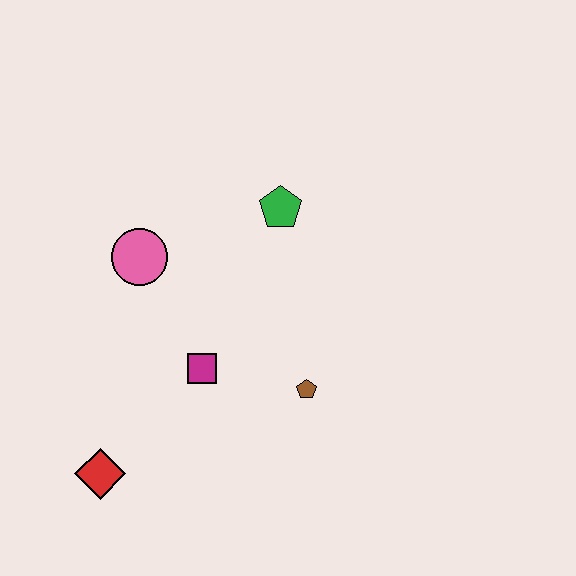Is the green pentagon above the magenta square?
Yes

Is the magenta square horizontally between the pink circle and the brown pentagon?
Yes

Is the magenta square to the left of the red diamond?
No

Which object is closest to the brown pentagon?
The magenta square is closest to the brown pentagon.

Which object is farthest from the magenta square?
The green pentagon is farthest from the magenta square.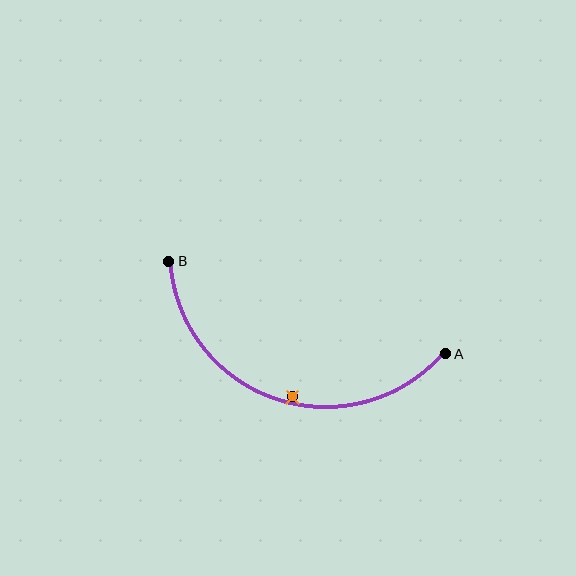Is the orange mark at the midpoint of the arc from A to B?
No — the orange mark does not lie on the arc at all. It sits slightly inside the curve.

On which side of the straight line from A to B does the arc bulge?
The arc bulges below the straight line connecting A and B.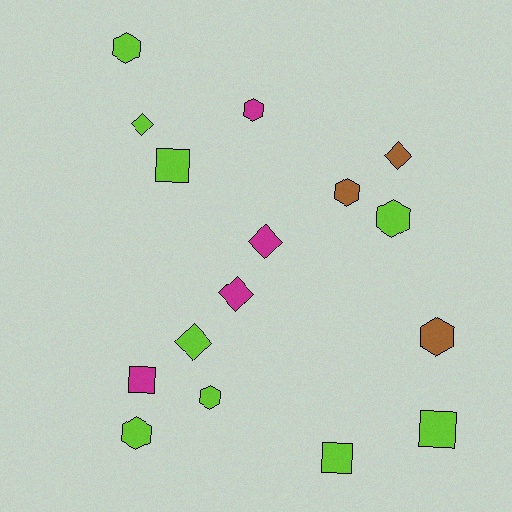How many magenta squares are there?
There is 1 magenta square.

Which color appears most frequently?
Lime, with 9 objects.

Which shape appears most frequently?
Hexagon, with 7 objects.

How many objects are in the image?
There are 16 objects.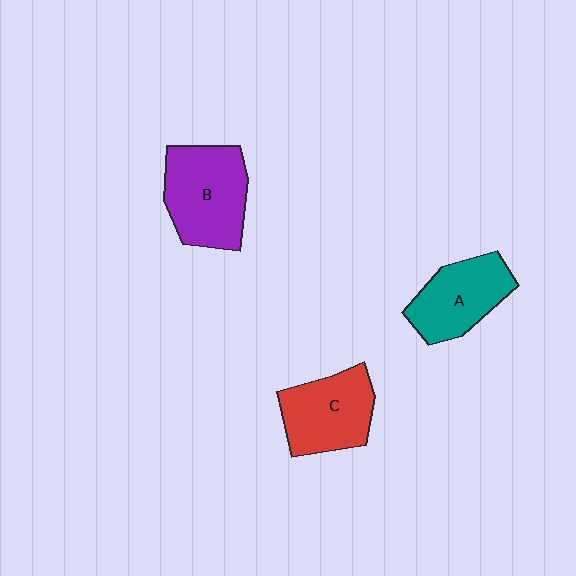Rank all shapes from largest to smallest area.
From largest to smallest: B (purple), C (red), A (teal).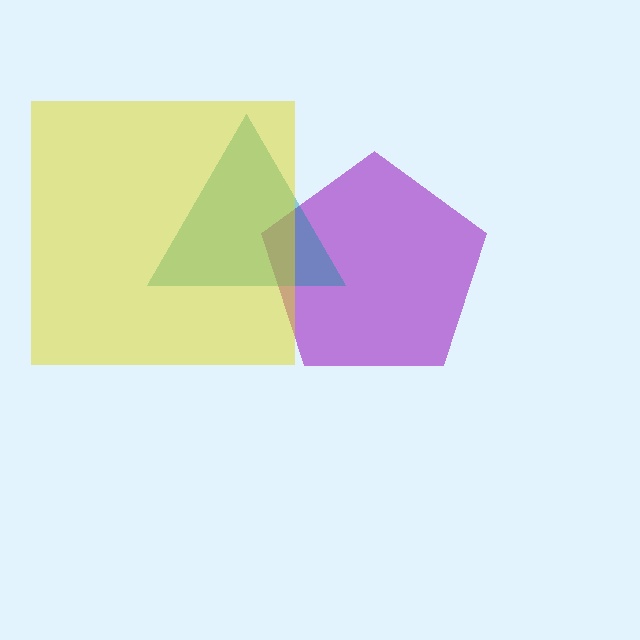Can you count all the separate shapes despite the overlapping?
Yes, there are 3 separate shapes.